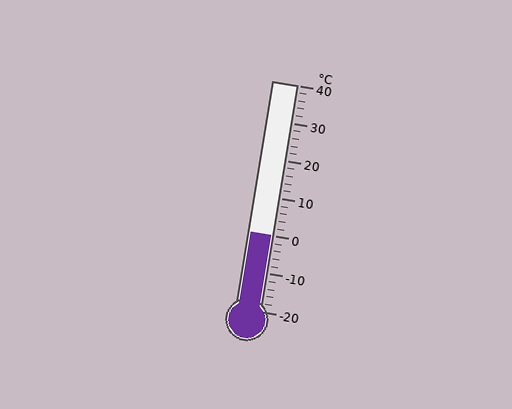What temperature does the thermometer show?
The thermometer shows approximately 0°C.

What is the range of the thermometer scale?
The thermometer scale ranges from -20°C to 40°C.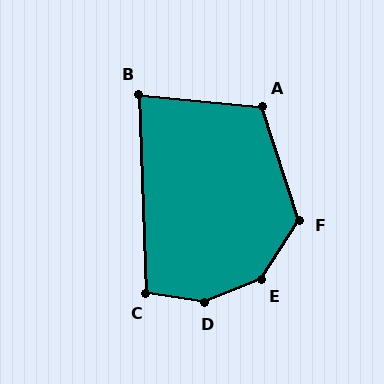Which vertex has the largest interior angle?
D, at approximately 149 degrees.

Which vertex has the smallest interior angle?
B, at approximately 82 degrees.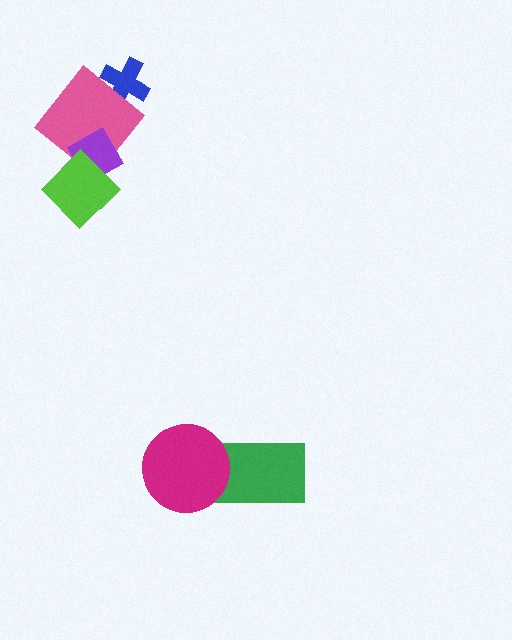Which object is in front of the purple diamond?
The lime diamond is in front of the purple diamond.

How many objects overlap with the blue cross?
1 object overlaps with the blue cross.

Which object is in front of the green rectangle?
The magenta circle is in front of the green rectangle.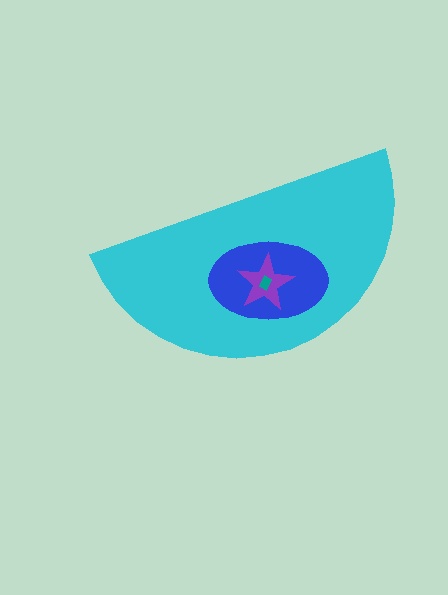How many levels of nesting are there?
4.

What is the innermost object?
The teal rectangle.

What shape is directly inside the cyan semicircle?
The blue ellipse.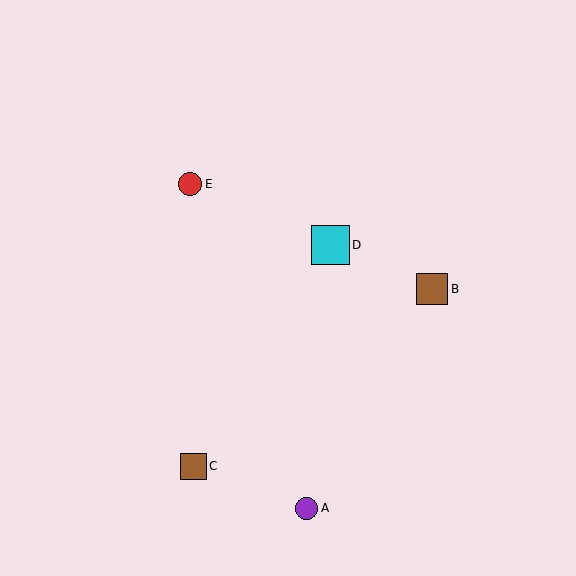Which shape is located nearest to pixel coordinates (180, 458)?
The brown square (labeled C) at (193, 466) is nearest to that location.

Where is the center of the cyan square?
The center of the cyan square is at (330, 245).